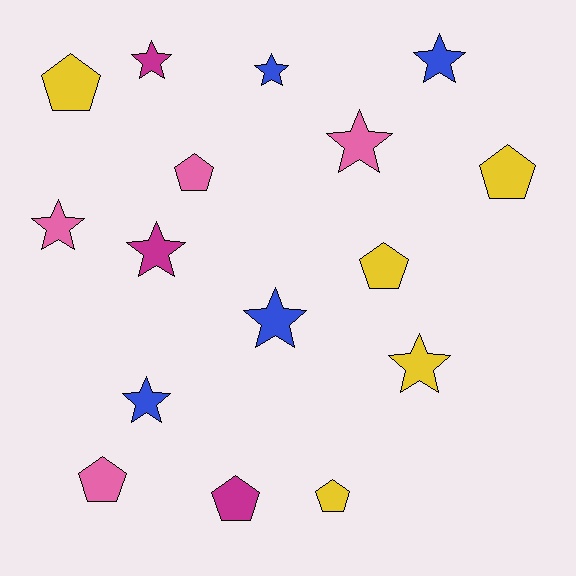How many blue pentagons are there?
There are no blue pentagons.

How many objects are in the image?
There are 16 objects.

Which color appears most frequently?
Yellow, with 5 objects.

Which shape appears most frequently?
Star, with 9 objects.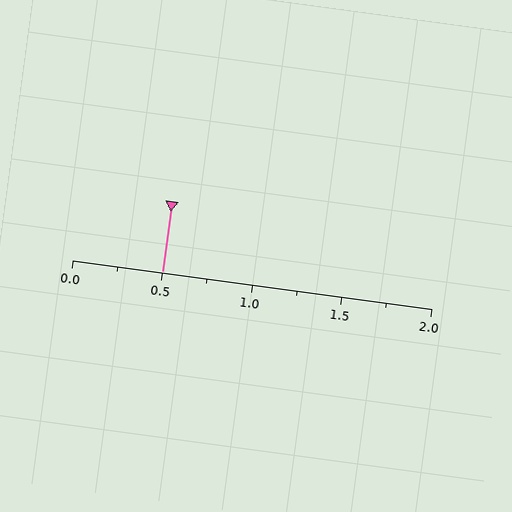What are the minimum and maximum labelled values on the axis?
The axis runs from 0.0 to 2.0.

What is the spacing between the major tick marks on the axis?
The major ticks are spaced 0.5 apart.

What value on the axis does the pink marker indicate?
The marker indicates approximately 0.5.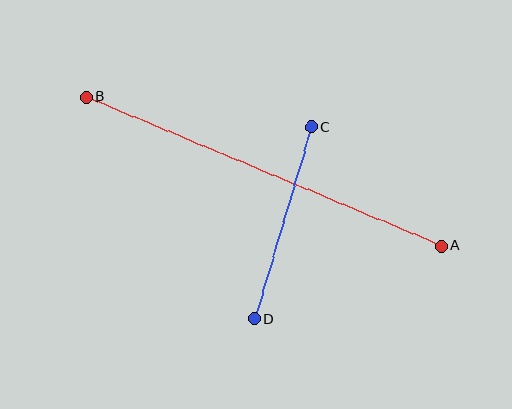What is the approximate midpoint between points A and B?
The midpoint is at approximately (264, 172) pixels.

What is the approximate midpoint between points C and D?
The midpoint is at approximately (283, 223) pixels.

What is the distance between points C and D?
The distance is approximately 200 pixels.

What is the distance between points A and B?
The distance is approximately 385 pixels.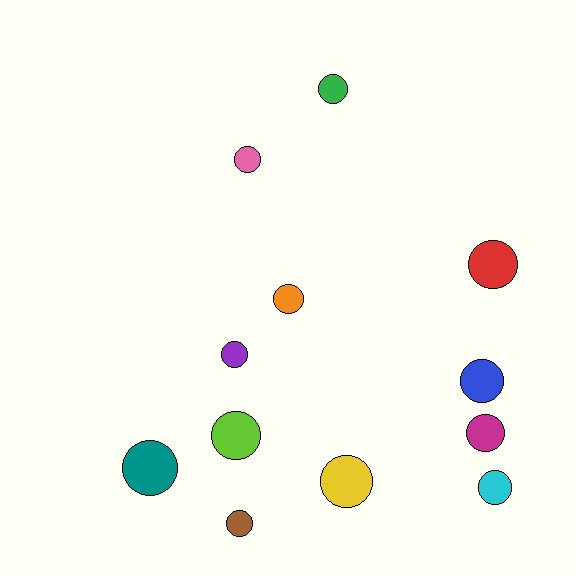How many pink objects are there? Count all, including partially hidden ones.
There is 1 pink object.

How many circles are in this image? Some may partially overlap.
There are 12 circles.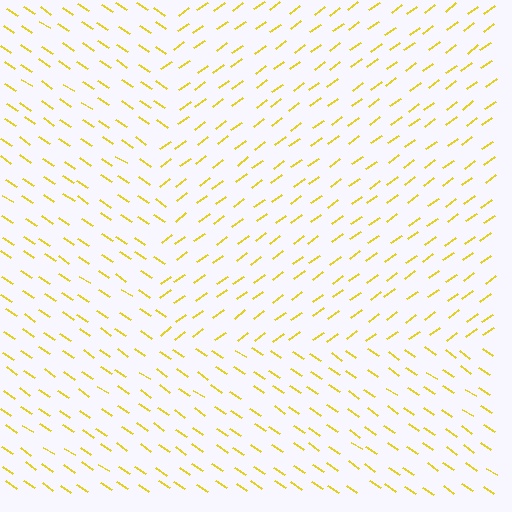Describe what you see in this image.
The image is filled with small yellow line segments. A rectangle region in the image has lines oriented differently from the surrounding lines, creating a visible texture boundary.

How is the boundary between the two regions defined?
The boundary is defined purely by a change in line orientation (approximately 70 degrees difference). All lines are the same color and thickness.